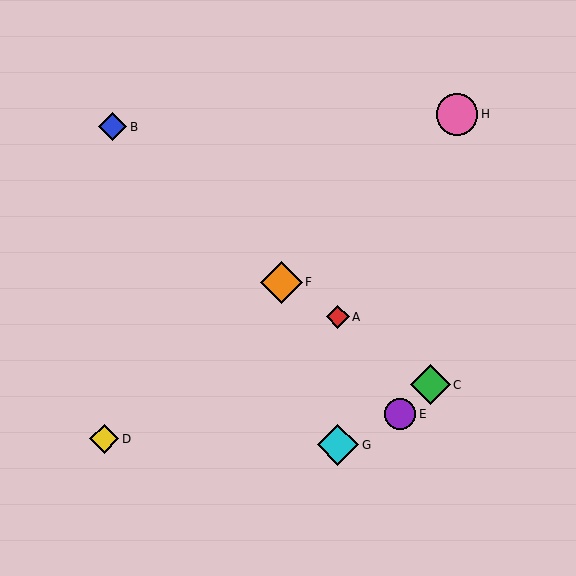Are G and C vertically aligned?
No, G is at x≈338 and C is at x≈430.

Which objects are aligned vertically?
Objects A, G are aligned vertically.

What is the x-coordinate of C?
Object C is at x≈430.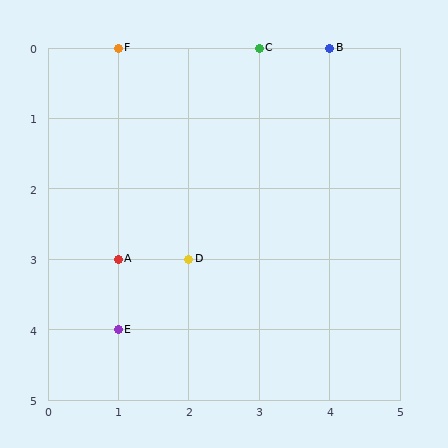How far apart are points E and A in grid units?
Points E and A are 1 row apart.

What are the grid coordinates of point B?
Point B is at grid coordinates (4, 0).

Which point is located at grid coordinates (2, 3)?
Point D is at (2, 3).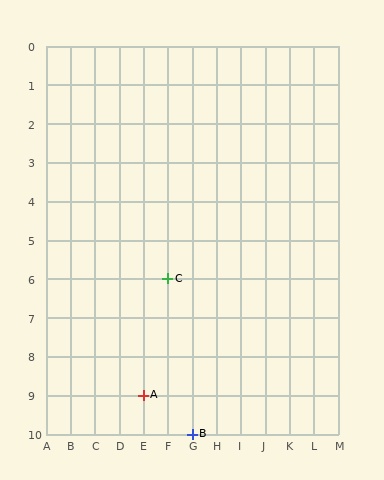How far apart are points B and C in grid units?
Points B and C are 1 column and 4 rows apart (about 4.1 grid units diagonally).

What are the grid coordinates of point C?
Point C is at grid coordinates (F, 6).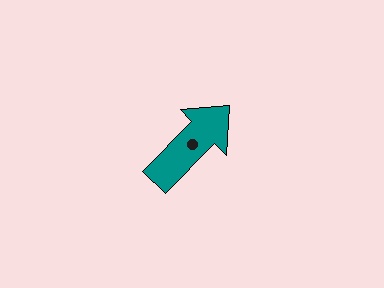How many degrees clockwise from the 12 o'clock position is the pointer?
Approximately 44 degrees.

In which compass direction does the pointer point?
Northeast.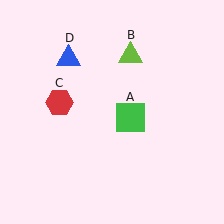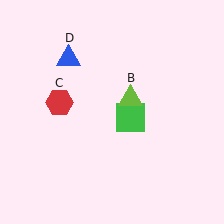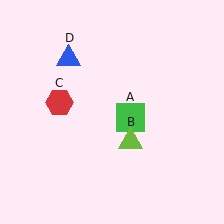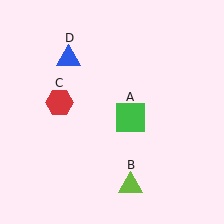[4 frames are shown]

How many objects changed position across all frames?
1 object changed position: lime triangle (object B).